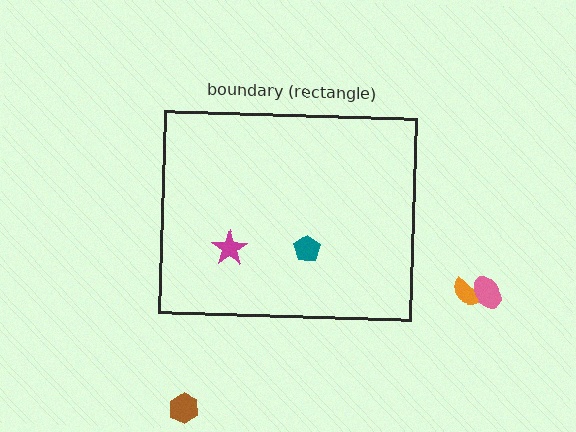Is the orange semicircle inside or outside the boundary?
Outside.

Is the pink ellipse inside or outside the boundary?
Outside.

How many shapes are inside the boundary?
2 inside, 3 outside.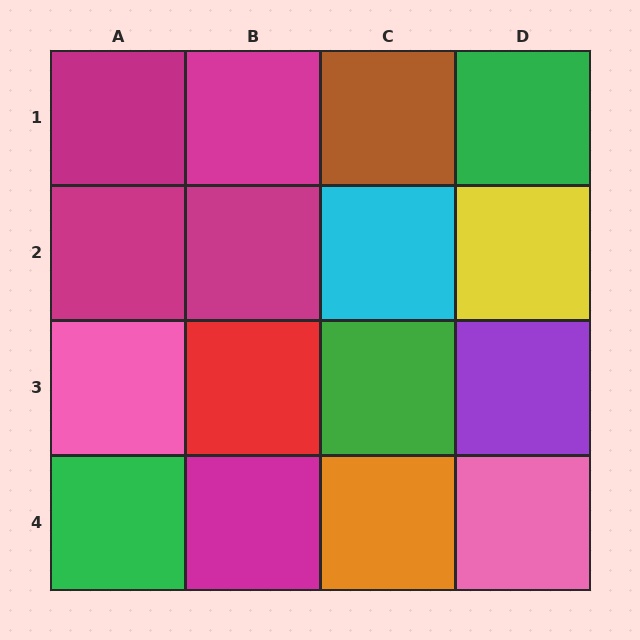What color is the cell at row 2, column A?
Magenta.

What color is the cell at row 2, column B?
Magenta.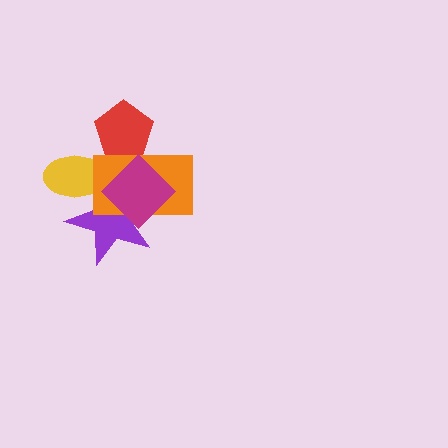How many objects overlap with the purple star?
3 objects overlap with the purple star.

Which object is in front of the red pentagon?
The orange rectangle is in front of the red pentagon.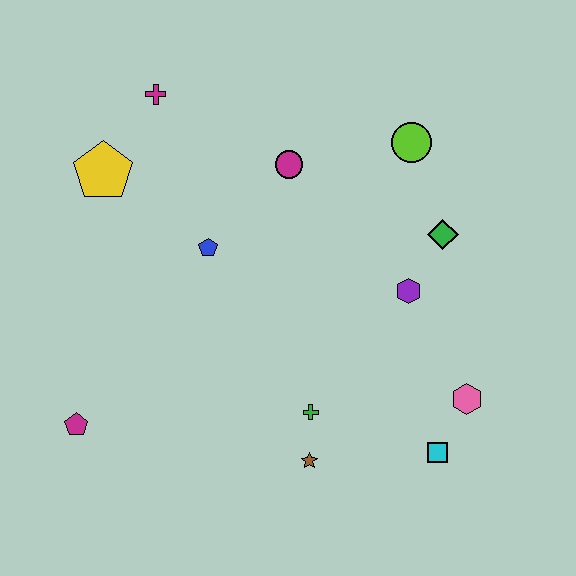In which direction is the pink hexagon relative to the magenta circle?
The pink hexagon is below the magenta circle.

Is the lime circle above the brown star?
Yes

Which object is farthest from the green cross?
The magenta cross is farthest from the green cross.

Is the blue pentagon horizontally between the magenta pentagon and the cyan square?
Yes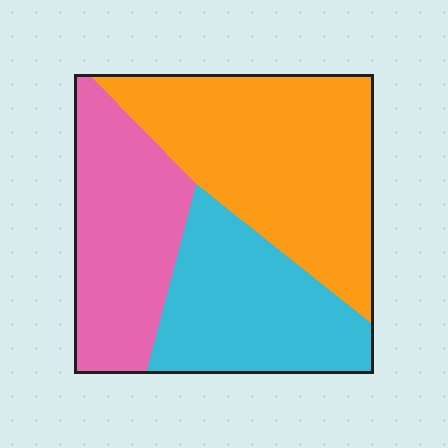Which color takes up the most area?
Orange, at roughly 40%.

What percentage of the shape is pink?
Pink takes up about one quarter (1/4) of the shape.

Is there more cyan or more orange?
Orange.